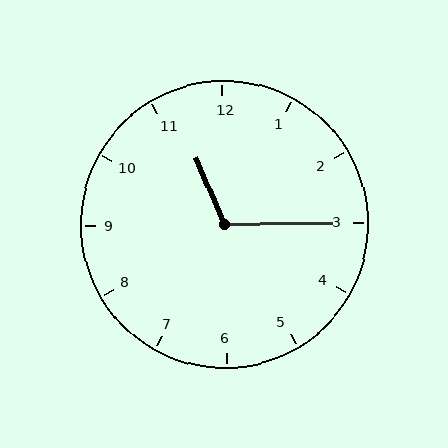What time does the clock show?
11:15.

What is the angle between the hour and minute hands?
Approximately 112 degrees.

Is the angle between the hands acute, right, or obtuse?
It is obtuse.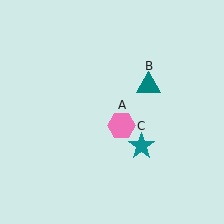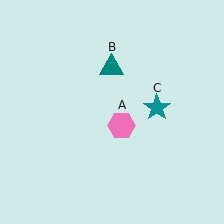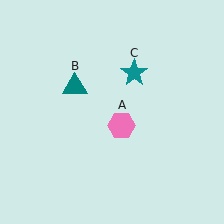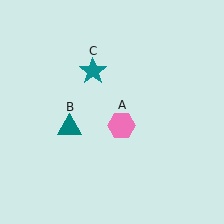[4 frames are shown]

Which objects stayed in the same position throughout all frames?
Pink hexagon (object A) remained stationary.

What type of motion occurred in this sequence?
The teal triangle (object B), teal star (object C) rotated counterclockwise around the center of the scene.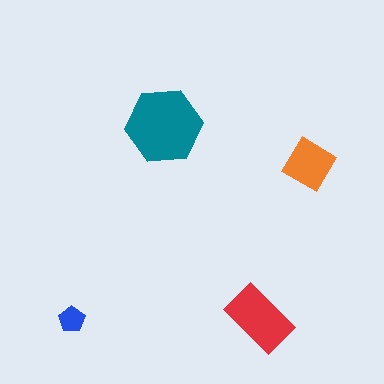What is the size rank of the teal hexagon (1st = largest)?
1st.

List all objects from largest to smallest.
The teal hexagon, the red rectangle, the orange diamond, the blue pentagon.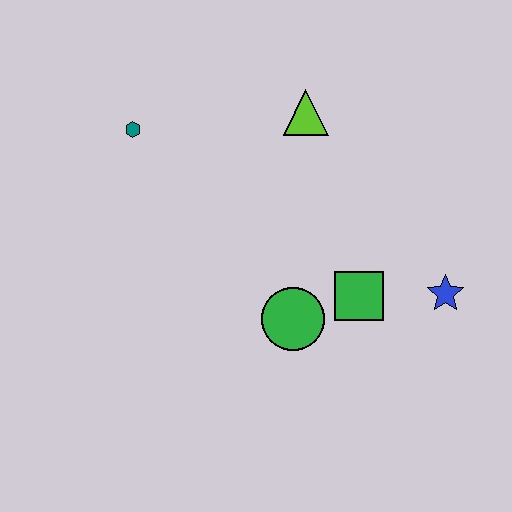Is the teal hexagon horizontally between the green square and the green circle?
No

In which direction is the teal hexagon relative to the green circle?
The teal hexagon is above the green circle.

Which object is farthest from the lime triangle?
The blue star is farthest from the lime triangle.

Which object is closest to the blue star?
The green square is closest to the blue star.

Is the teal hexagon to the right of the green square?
No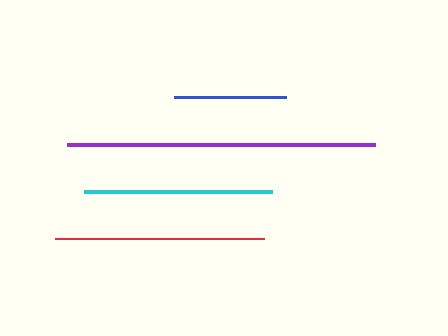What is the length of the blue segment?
The blue segment is approximately 112 pixels long.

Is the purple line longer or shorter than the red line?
The purple line is longer than the red line.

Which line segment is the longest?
The purple line is the longest at approximately 307 pixels.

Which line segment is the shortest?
The blue line is the shortest at approximately 112 pixels.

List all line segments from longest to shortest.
From longest to shortest: purple, red, cyan, blue.